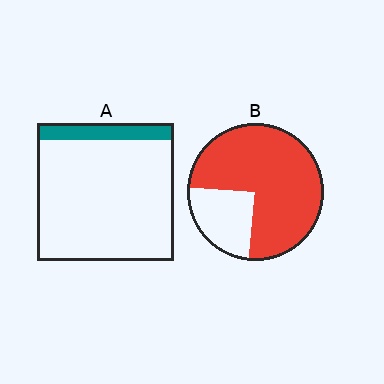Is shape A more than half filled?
No.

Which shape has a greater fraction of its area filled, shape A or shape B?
Shape B.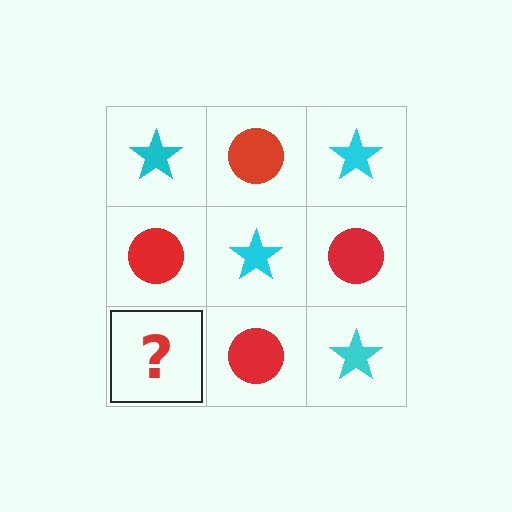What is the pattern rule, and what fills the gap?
The rule is that it alternates cyan star and red circle in a checkerboard pattern. The gap should be filled with a cyan star.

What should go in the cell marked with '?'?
The missing cell should contain a cyan star.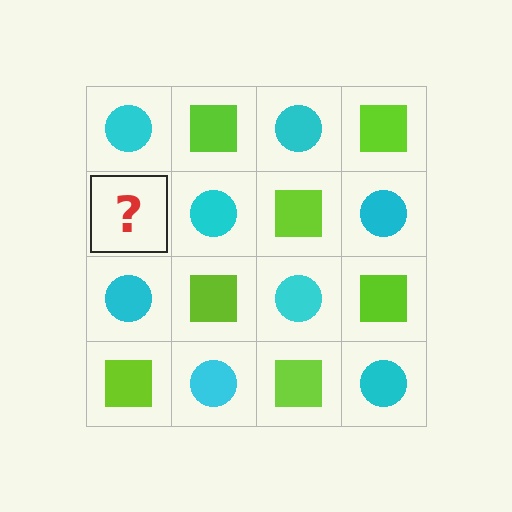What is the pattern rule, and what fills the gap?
The rule is that it alternates cyan circle and lime square in a checkerboard pattern. The gap should be filled with a lime square.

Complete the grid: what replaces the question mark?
The question mark should be replaced with a lime square.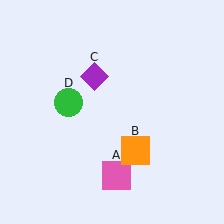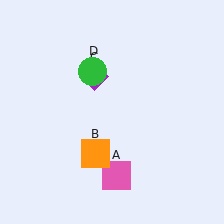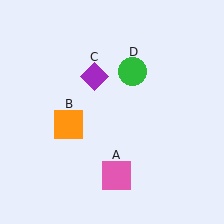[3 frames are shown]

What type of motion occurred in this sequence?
The orange square (object B), green circle (object D) rotated clockwise around the center of the scene.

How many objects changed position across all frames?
2 objects changed position: orange square (object B), green circle (object D).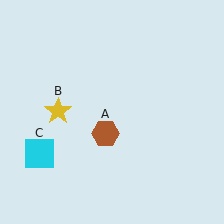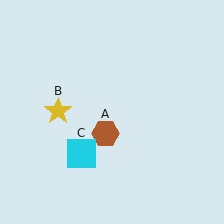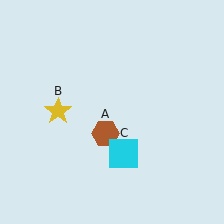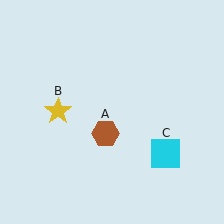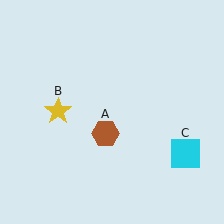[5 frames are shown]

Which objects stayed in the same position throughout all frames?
Brown hexagon (object A) and yellow star (object B) remained stationary.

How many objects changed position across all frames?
1 object changed position: cyan square (object C).